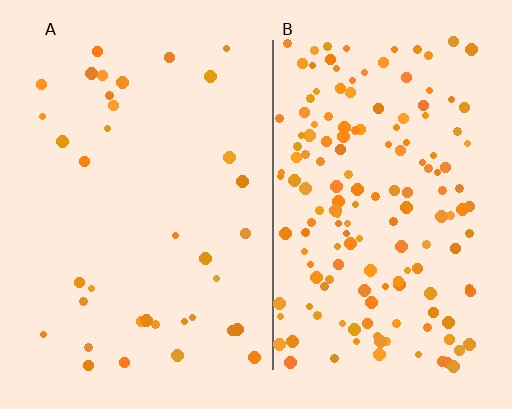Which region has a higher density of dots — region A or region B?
B (the right).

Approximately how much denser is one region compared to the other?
Approximately 4.4× — region B over region A.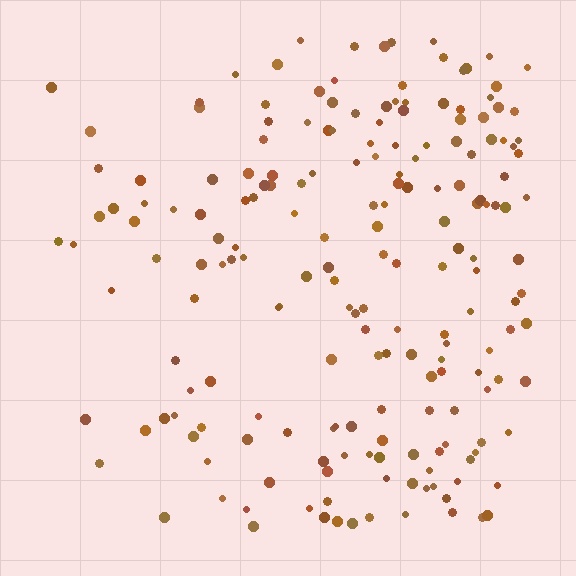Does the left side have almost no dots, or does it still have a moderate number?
Still a moderate number, just noticeably fewer than the right.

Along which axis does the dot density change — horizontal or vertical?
Horizontal.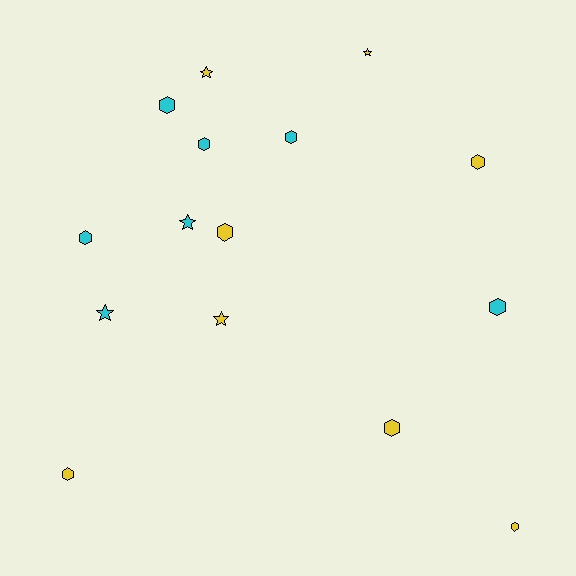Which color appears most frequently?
Yellow, with 8 objects.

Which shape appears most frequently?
Hexagon, with 10 objects.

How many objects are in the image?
There are 15 objects.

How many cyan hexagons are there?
There are 5 cyan hexagons.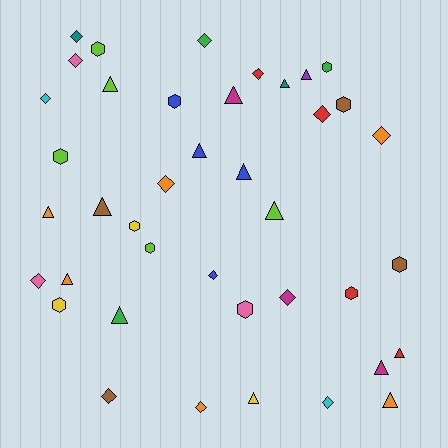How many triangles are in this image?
There are 15 triangles.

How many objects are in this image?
There are 40 objects.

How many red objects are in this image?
There are 4 red objects.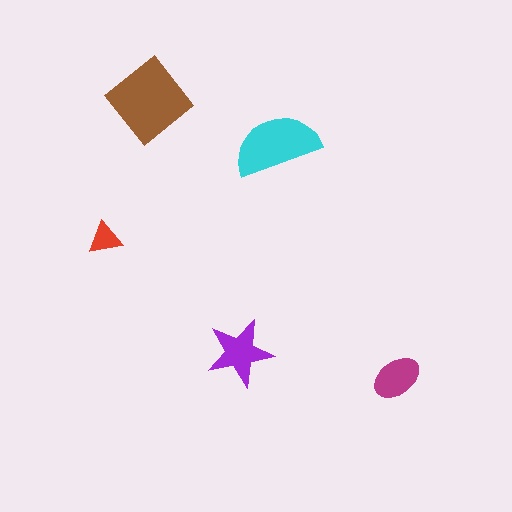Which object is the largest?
The brown diamond.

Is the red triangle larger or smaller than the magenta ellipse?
Smaller.